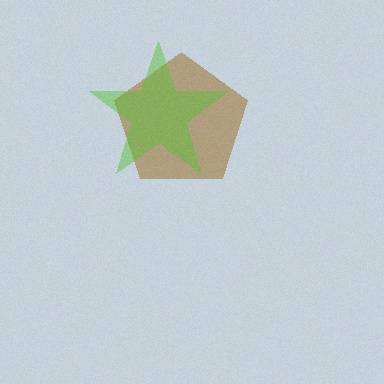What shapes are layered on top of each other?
The layered shapes are: a brown pentagon, a lime star.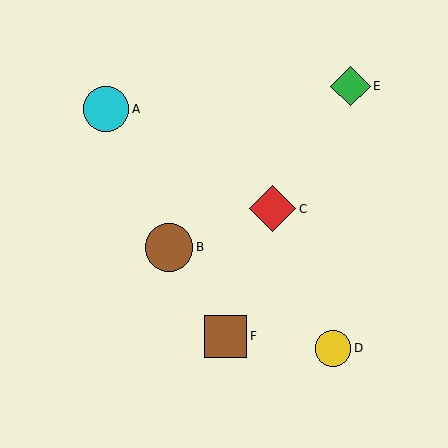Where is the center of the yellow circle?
The center of the yellow circle is at (333, 348).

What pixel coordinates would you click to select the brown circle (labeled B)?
Click at (169, 247) to select the brown circle B.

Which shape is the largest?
The brown circle (labeled B) is the largest.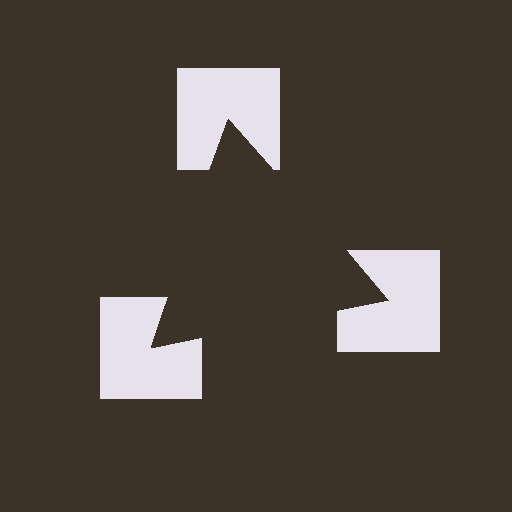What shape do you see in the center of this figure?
An illusory triangle — its edges are inferred from the aligned wedge cuts in the notched squares, not physically drawn.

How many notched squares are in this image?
There are 3 — one at each vertex of the illusory triangle.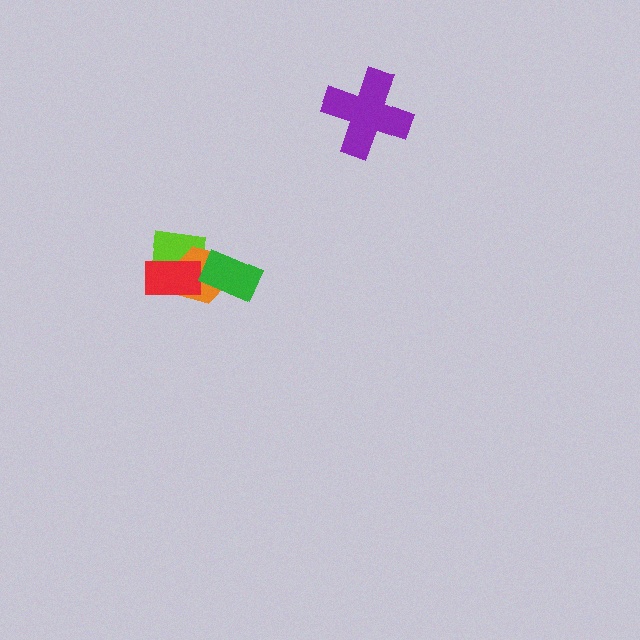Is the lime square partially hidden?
Yes, it is partially covered by another shape.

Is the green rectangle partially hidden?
No, no other shape covers it.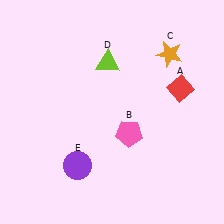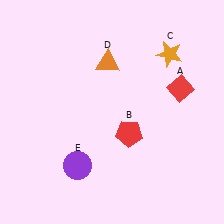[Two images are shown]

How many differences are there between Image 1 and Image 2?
There are 2 differences between the two images.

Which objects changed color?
B changed from pink to red. D changed from lime to orange.